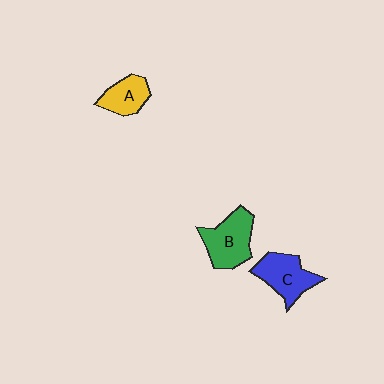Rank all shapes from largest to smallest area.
From largest to smallest: B (green), C (blue), A (yellow).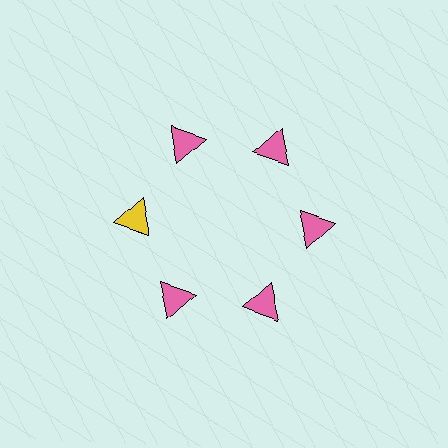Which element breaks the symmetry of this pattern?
The yellow triangle at roughly the 9 o'clock position breaks the symmetry. All other shapes are pink triangles.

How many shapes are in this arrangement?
There are 6 shapes arranged in a ring pattern.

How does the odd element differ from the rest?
It has a different color: yellow instead of pink.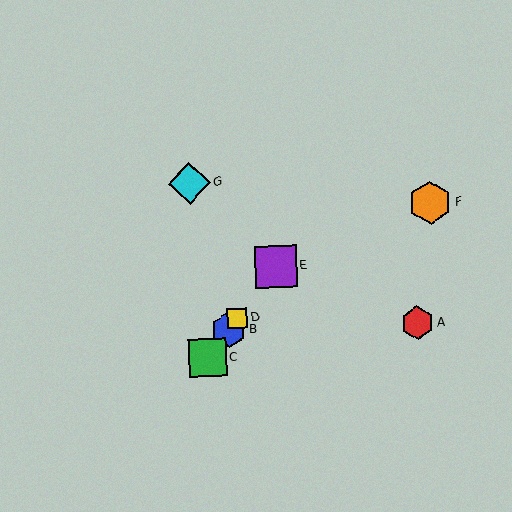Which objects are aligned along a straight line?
Objects B, C, D, E are aligned along a straight line.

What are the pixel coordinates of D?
Object D is at (237, 318).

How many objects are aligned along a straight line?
4 objects (B, C, D, E) are aligned along a straight line.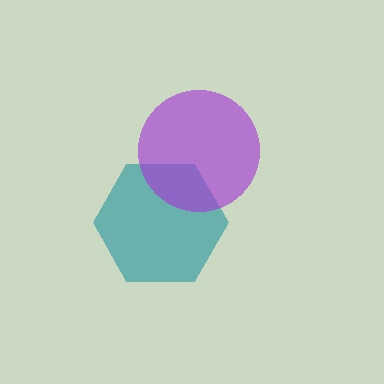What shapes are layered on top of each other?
The layered shapes are: a teal hexagon, a purple circle.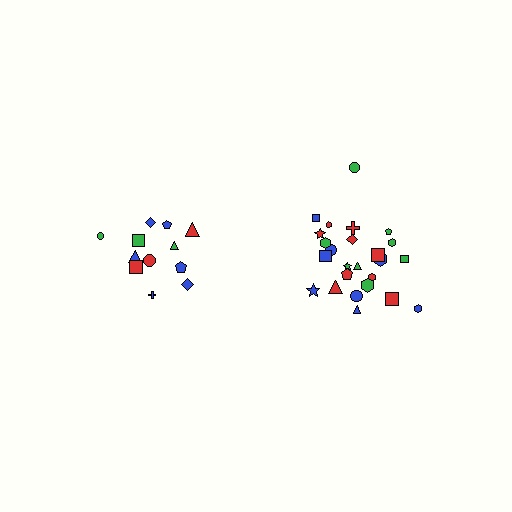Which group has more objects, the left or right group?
The right group.